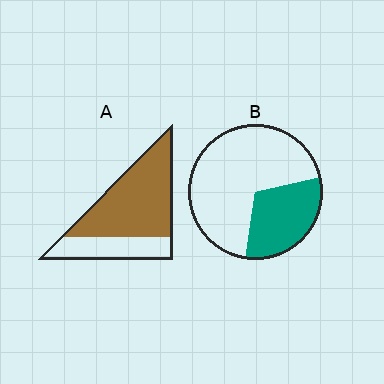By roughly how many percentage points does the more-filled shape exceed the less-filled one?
By roughly 40 percentage points (A over B).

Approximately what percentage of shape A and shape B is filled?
A is approximately 70% and B is approximately 30%.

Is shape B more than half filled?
No.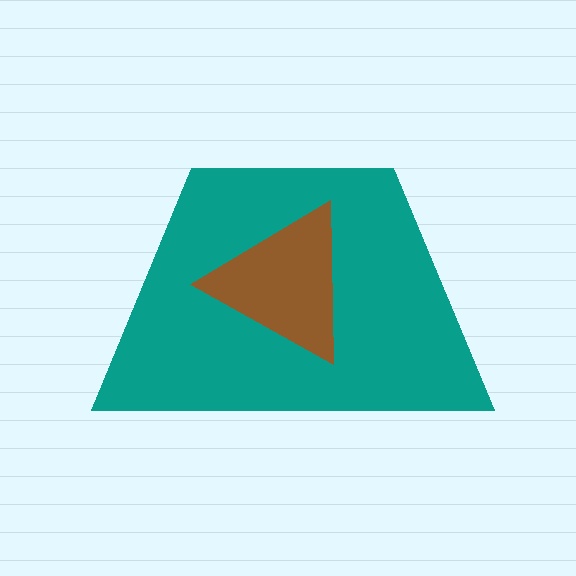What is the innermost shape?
The brown triangle.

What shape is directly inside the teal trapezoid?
The brown triangle.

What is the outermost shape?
The teal trapezoid.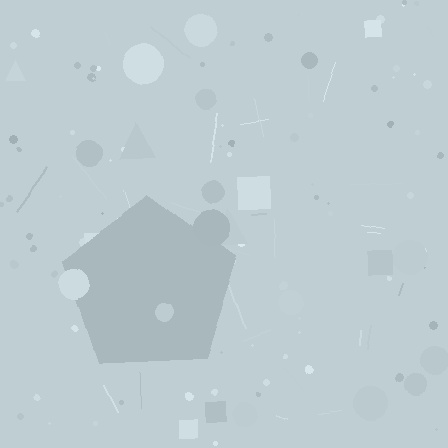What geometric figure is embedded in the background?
A pentagon is embedded in the background.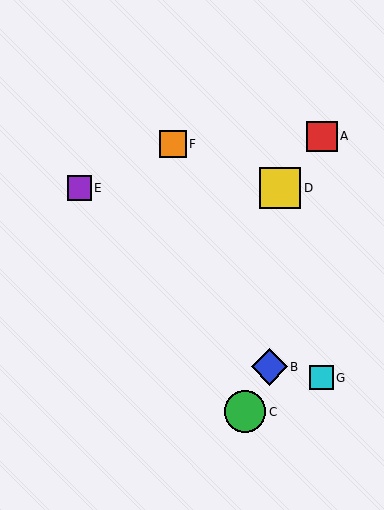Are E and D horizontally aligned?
Yes, both are at y≈188.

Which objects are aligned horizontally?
Objects D, E are aligned horizontally.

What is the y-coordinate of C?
Object C is at y≈412.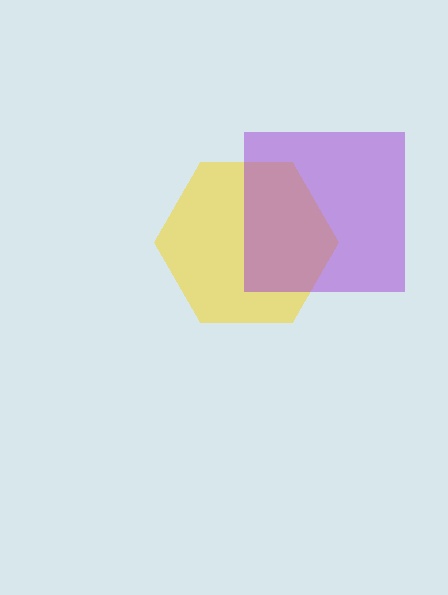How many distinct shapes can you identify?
There are 2 distinct shapes: a yellow hexagon, a purple square.